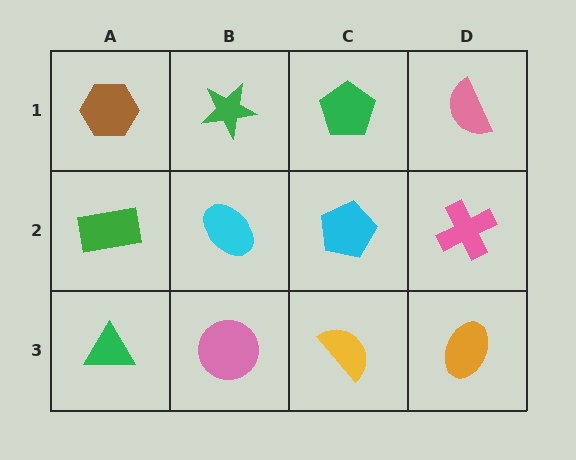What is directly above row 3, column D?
A pink cross.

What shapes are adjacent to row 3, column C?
A cyan pentagon (row 2, column C), a pink circle (row 3, column B), an orange ellipse (row 3, column D).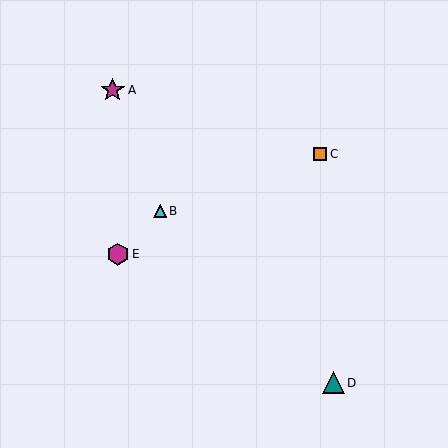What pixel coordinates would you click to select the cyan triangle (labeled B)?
Click at (160, 211) to select the cyan triangle B.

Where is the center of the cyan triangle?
The center of the cyan triangle is at (160, 211).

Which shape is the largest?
The magenta star (labeled A) is the largest.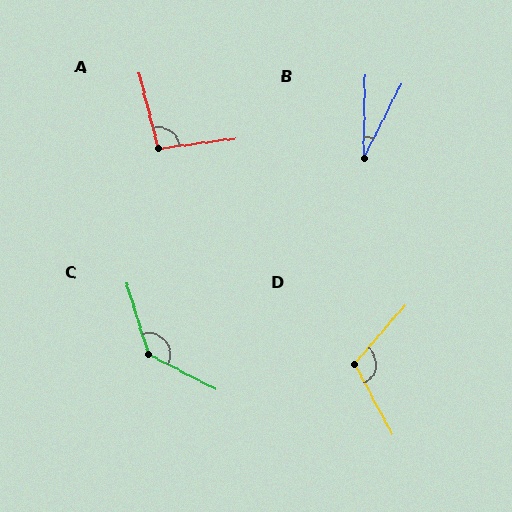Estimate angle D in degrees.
Approximately 111 degrees.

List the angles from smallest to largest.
B (26°), A (97°), D (111°), C (135°).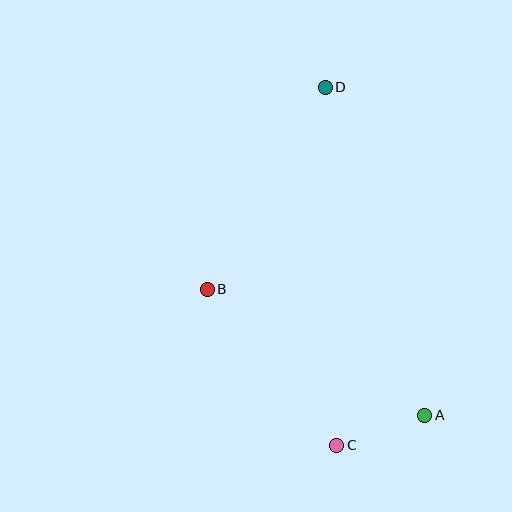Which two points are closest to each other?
Points A and C are closest to each other.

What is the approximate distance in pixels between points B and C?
The distance between B and C is approximately 203 pixels.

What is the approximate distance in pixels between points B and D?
The distance between B and D is approximately 234 pixels.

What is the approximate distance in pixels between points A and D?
The distance between A and D is approximately 343 pixels.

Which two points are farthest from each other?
Points C and D are farthest from each other.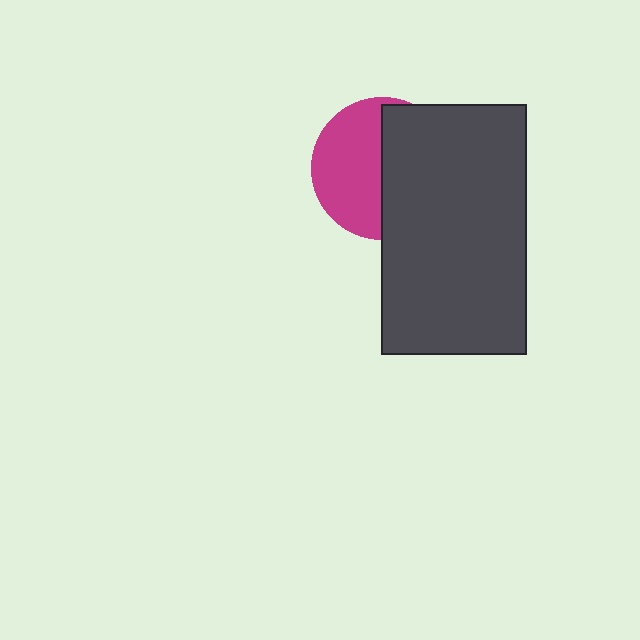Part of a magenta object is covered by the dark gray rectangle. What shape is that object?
It is a circle.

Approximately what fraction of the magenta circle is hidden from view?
Roughly 50% of the magenta circle is hidden behind the dark gray rectangle.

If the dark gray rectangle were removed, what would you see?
You would see the complete magenta circle.